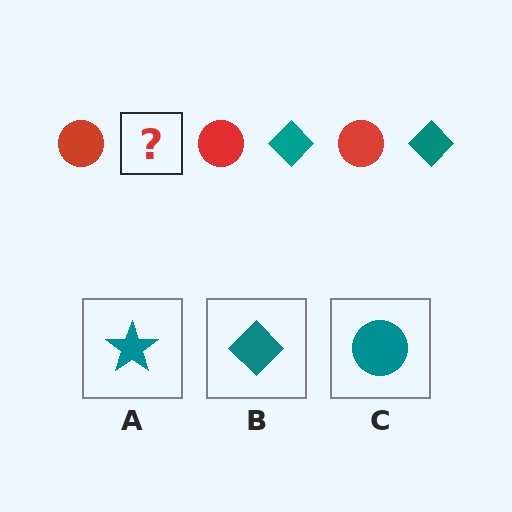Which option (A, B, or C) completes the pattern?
B.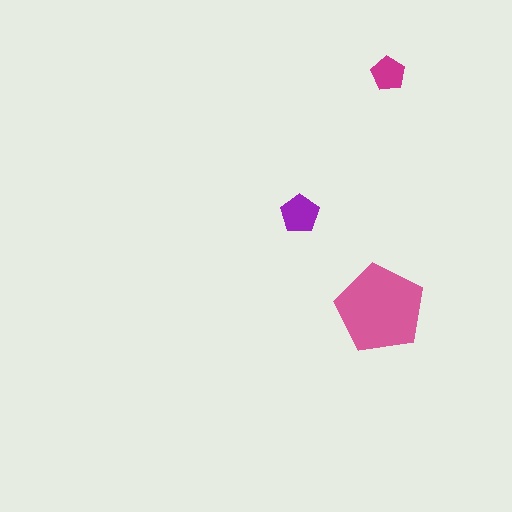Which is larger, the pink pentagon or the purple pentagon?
The pink one.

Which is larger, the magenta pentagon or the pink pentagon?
The pink one.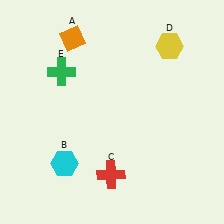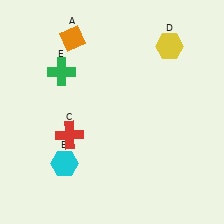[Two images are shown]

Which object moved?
The red cross (C) moved left.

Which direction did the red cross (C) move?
The red cross (C) moved left.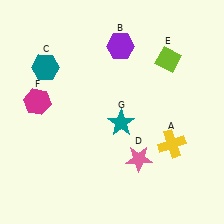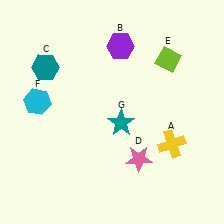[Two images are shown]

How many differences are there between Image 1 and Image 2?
There is 1 difference between the two images.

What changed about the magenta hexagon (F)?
In Image 1, F is magenta. In Image 2, it changed to cyan.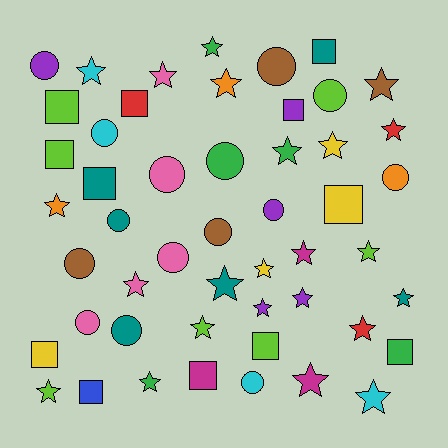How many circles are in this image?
There are 15 circles.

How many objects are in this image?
There are 50 objects.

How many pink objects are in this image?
There are 5 pink objects.